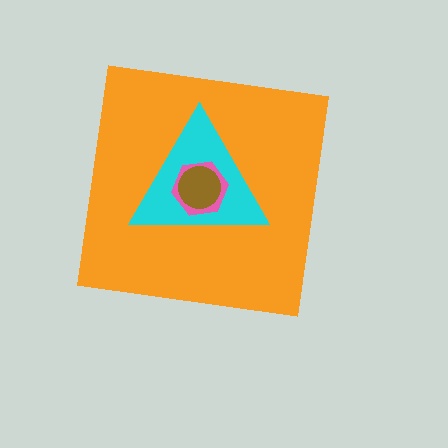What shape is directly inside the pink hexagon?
The brown circle.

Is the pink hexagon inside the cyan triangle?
Yes.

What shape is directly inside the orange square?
The cyan triangle.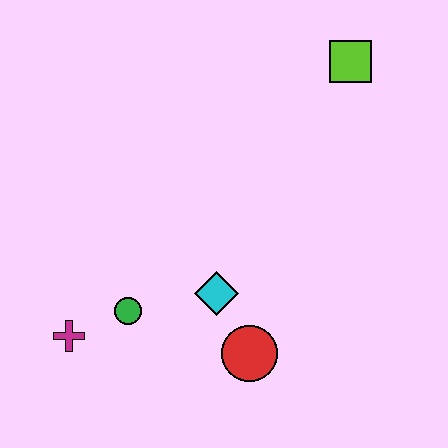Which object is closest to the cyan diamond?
The red circle is closest to the cyan diamond.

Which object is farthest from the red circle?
The lime square is farthest from the red circle.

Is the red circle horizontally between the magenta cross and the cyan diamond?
No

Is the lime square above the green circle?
Yes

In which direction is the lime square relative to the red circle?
The lime square is above the red circle.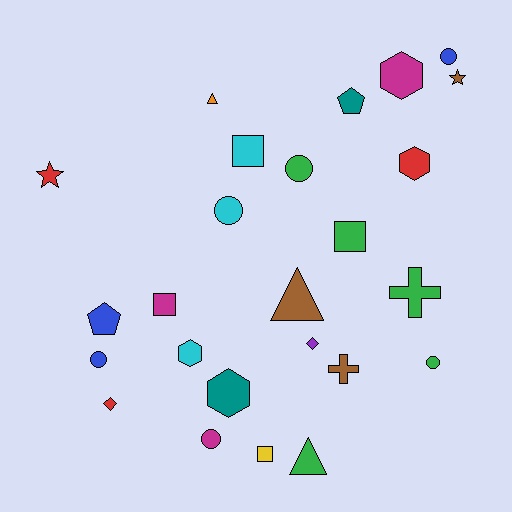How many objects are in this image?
There are 25 objects.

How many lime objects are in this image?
There are no lime objects.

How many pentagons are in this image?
There are 2 pentagons.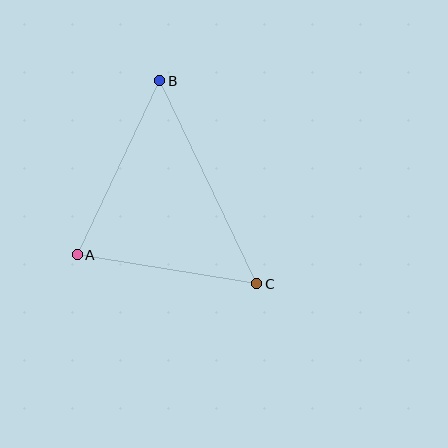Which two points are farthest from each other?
Points B and C are farthest from each other.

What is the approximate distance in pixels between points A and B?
The distance between A and B is approximately 193 pixels.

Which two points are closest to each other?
Points A and C are closest to each other.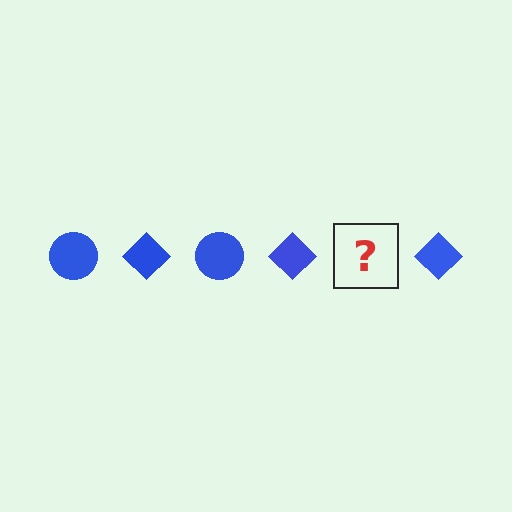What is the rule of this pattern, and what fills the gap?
The rule is that the pattern cycles through circle, diamond shapes in blue. The gap should be filled with a blue circle.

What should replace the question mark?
The question mark should be replaced with a blue circle.